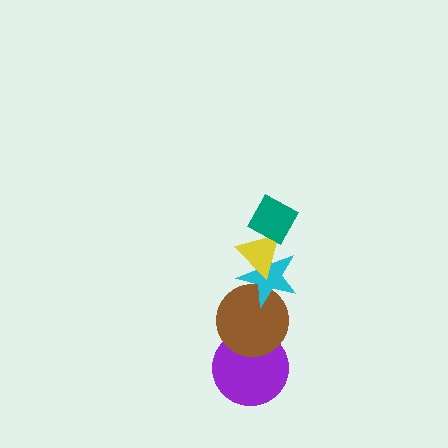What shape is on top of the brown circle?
The cyan star is on top of the brown circle.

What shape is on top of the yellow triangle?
The teal diamond is on top of the yellow triangle.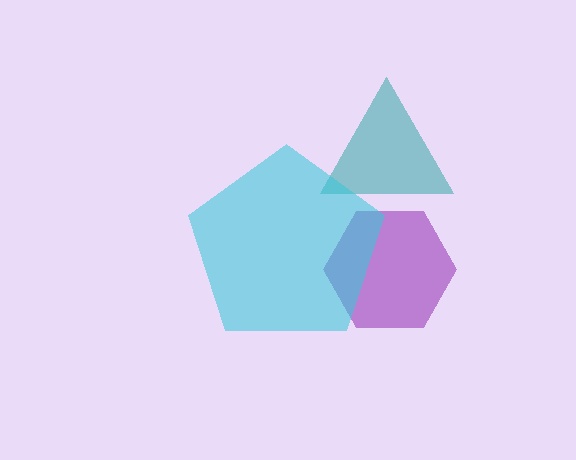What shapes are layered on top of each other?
The layered shapes are: a teal triangle, a purple hexagon, a cyan pentagon.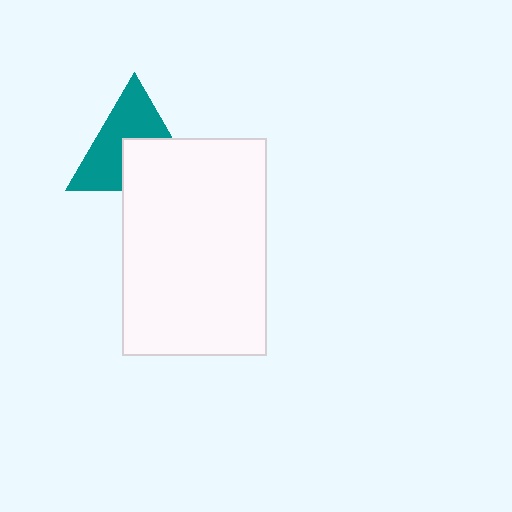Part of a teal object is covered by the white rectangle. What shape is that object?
It is a triangle.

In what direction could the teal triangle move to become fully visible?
The teal triangle could move up. That would shift it out from behind the white rectangle entirely.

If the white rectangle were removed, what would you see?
You would see the complete teal triangle.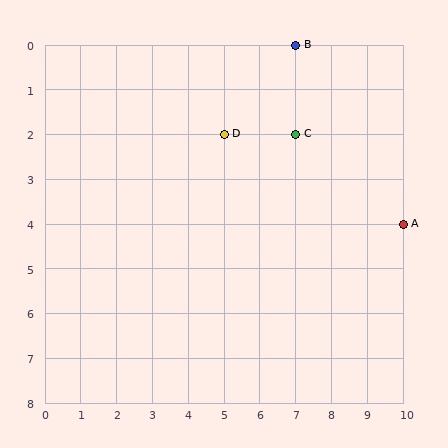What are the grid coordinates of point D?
Point D is at grid coordinates (5, 2).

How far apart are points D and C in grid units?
Points D and C are 2 columns apart.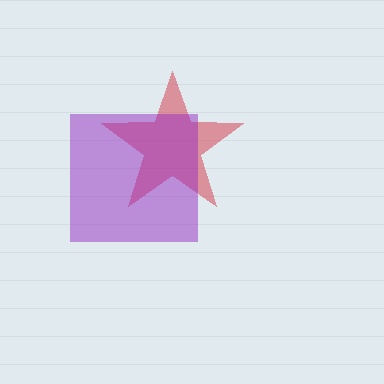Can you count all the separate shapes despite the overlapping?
Yes, there are 2 separate shapes.